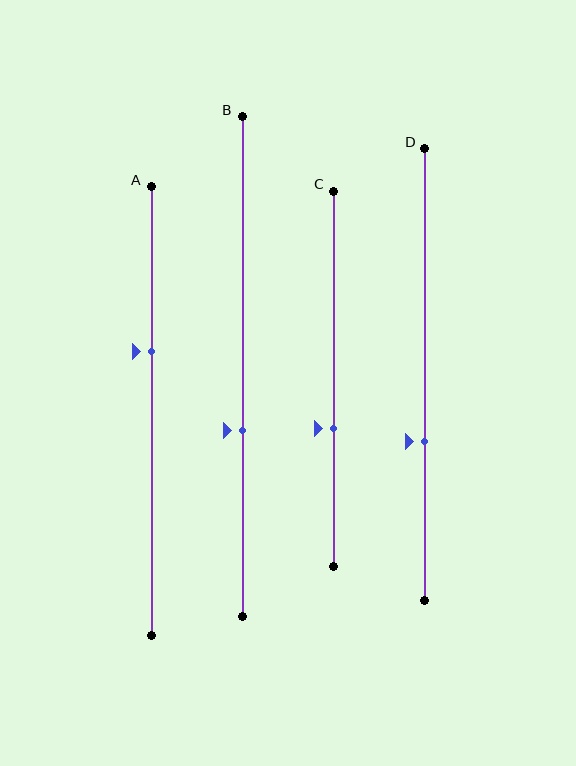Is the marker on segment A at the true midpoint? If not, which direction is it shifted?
No, the marker on segment A is shifted upward by about 13% of the segment length.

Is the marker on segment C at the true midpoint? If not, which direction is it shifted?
No, the marker on segment C is shifted downward by about 13% of the segment length.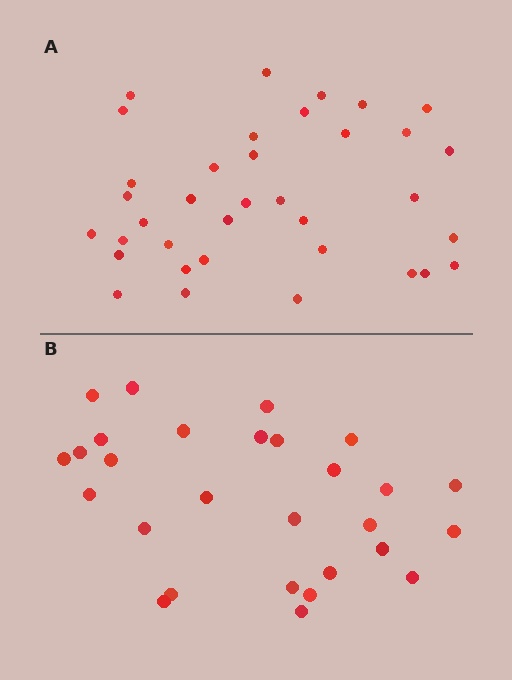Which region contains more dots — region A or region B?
Region A (the top region) has more dots.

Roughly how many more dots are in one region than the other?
Region A has roughly 8 or so more dots than region B.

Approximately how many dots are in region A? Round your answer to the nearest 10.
About 40 dots. (The exact count is 36, which rounds to 40.)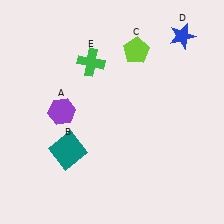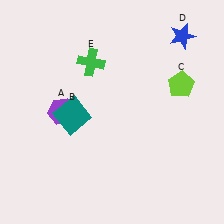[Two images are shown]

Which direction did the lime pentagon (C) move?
The lime pentagon (C) moved right.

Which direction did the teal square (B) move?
The teal square (B) moved up.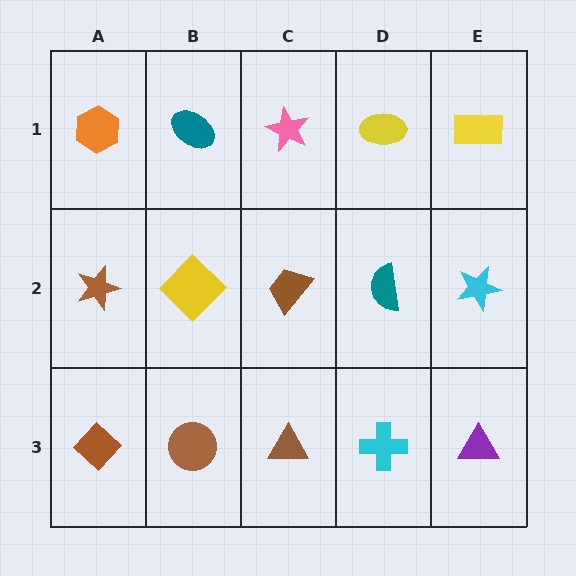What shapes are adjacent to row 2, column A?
An orange hexagon (row 1, column A), a brown diamond (row 3, column A), a yellow diamond (row 2, column B).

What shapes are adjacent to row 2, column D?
A yellow ellipse (row 1, column D), a cyan cross (row 3, column D), a brown trapezoid (row 2, column C), a cyan star (row 2, column E).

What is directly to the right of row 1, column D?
A yellow rectangle.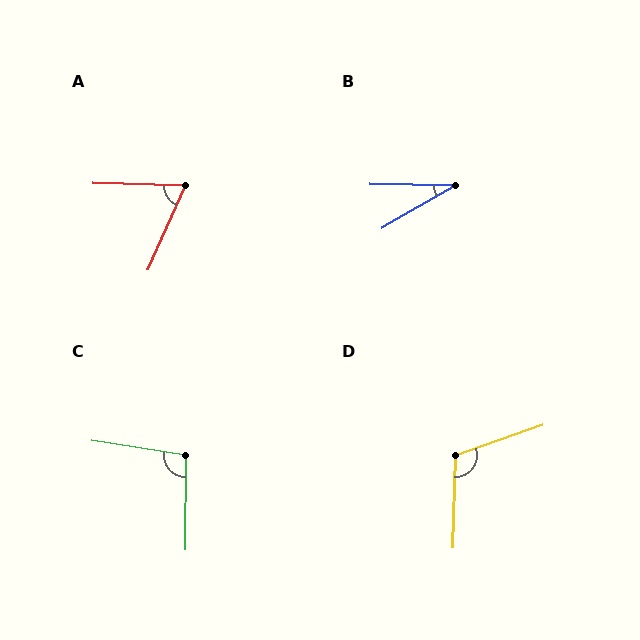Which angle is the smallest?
B, at approximately 31 degrees.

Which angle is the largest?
D, at approximately 111 degrees.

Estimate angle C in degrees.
Approximately 99 degrees.